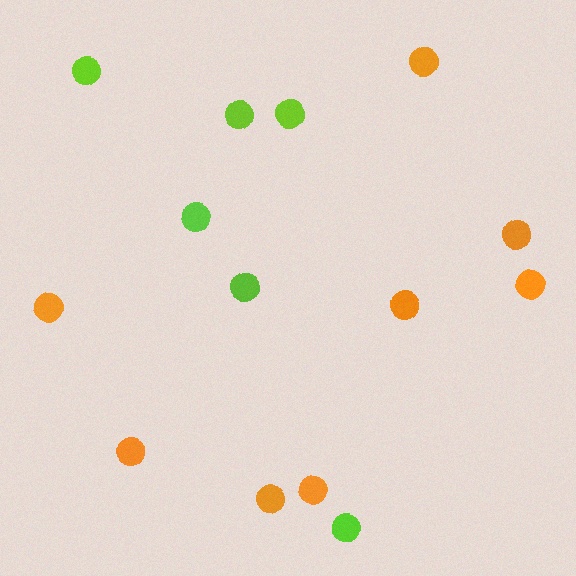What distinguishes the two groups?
There are 2 groups: one group of orange circles (8) and one group of lime circles (6).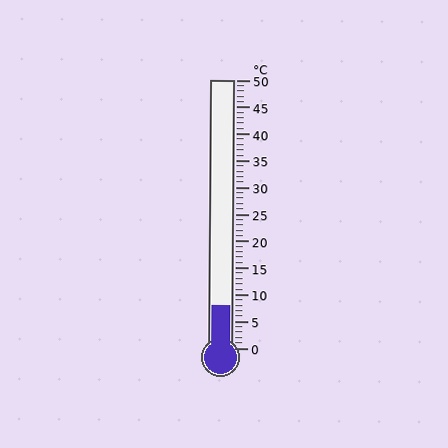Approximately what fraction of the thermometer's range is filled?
The thermometer is filled to approximately 15% of its range.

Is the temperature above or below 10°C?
The temperature is below 10°C.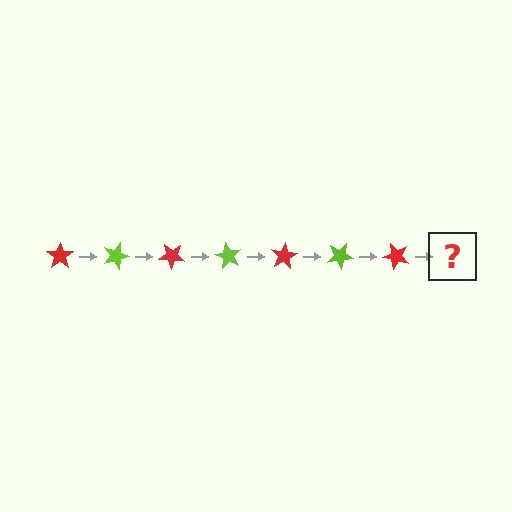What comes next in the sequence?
The next element should be a lime star, rotated 140 degrees from the start.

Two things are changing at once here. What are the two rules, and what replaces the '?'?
The two rules are that it rotates 20 degrees each step and the color cycles through red and lime. The '?' should be a lime star, rotated 140 degrees from the start.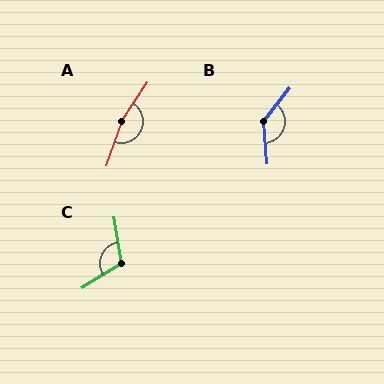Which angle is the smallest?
C, at approximately 113 degrees.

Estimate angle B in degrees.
Approximately 136 degrees.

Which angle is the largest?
A, at approximately 165 degrees.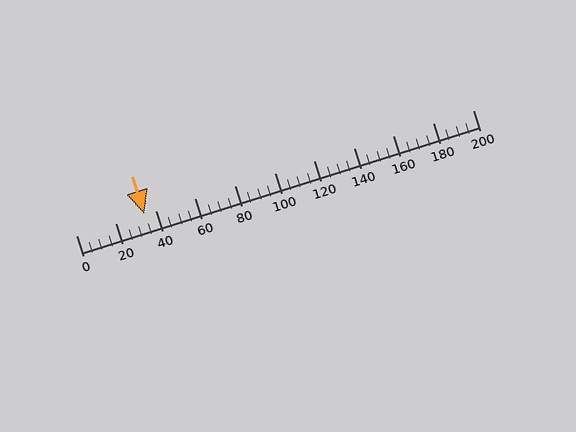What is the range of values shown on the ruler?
The ruler shows values from 0 to 200.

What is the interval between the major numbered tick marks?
The major tick marks are spaced 20 units apart.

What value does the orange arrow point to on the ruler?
The orange arrow points to approximately 35.